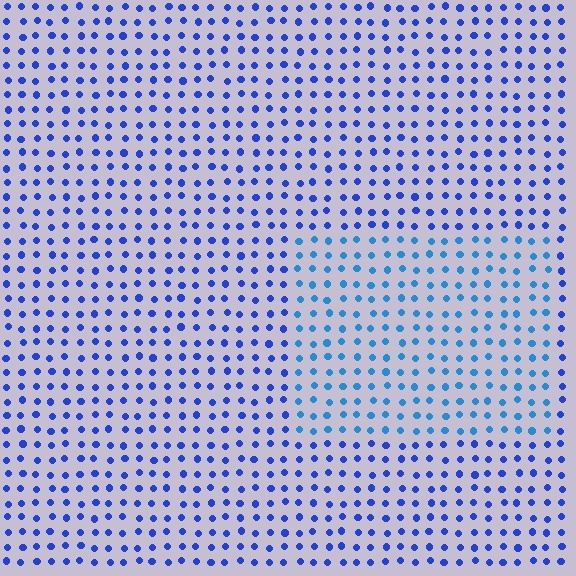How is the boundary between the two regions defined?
The boundary is defined purely by a slight shift in hue (about 26 degrees). Spacing, size, and orientation are identical on both sides.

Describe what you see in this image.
The image is filled with small blue elements in a uniform arrangement. A rectangle-shaped region is visible where the elements are tinted to a slightly different hue, forming a subtle color boundary.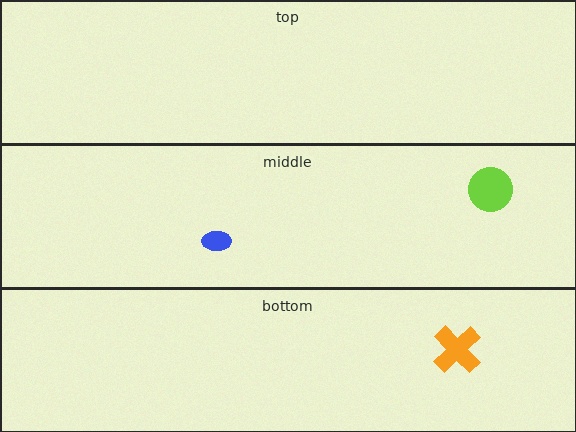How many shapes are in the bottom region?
1.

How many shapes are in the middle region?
2.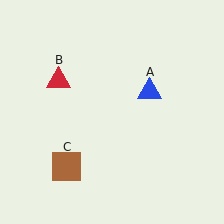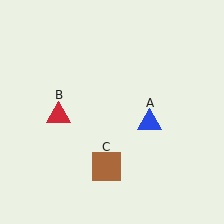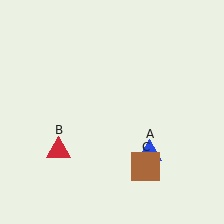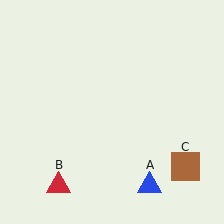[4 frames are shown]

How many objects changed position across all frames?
3 objects changed position: blue triangle (object A), red triangle (object B), brown square (object C).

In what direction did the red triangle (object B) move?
The red triangle (object B) moved down.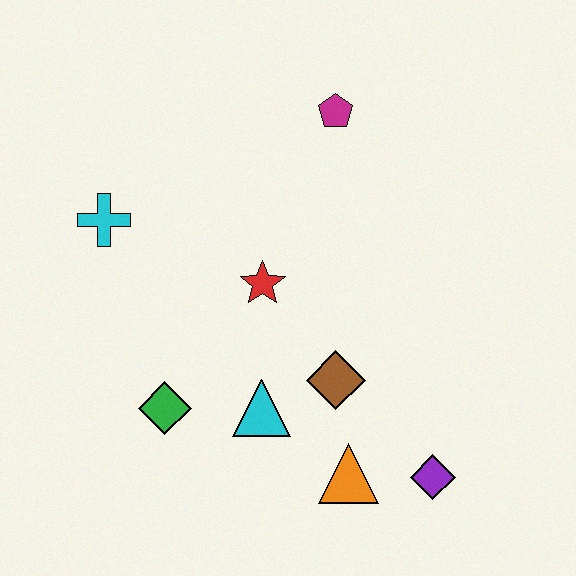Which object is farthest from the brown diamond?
The cyan cross is farthest from the brown diamond.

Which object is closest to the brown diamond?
The cyan triangle is closest to the brown diamond.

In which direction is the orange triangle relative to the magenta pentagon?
The orange triangle is below the magenta pentagon.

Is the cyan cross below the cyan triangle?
No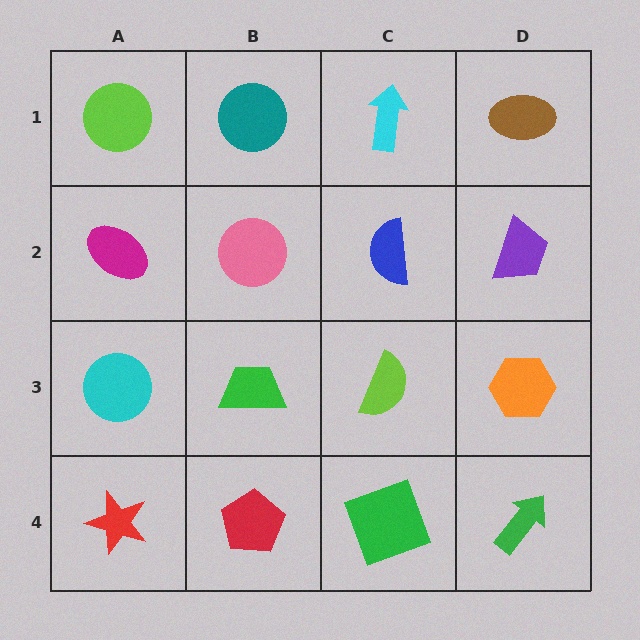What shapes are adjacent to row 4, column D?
An orange hexagon (row 3, column D), a green square (row 4, column C).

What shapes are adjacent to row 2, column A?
A lime circle (row 1, column A), a cyan circle (row 3, column A), a pink circle (row 2, column B).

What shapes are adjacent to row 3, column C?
A blue semicircle (row 2, column C), a green square (row 4, column C), a green trapezoid (row 3, column B), an orange hexagon (row 3, column D).